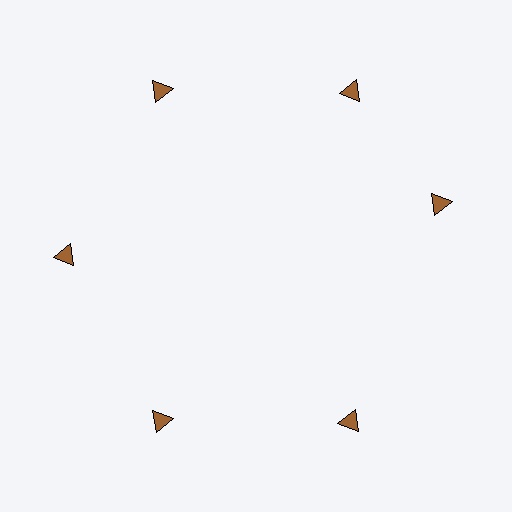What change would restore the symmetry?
The symmetry would be restored by rotating it back into even spacing with its neighbors so that all 6 triangles sit at equal angles and equal distance from the center.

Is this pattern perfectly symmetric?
No. The 6 brown triangles are arranged in a ring, but one element near the 3 o'clock position is rotated out of alignment along the ring, breaking the 6-fold rotational symmetry.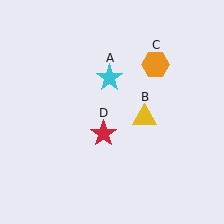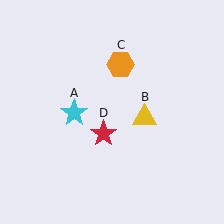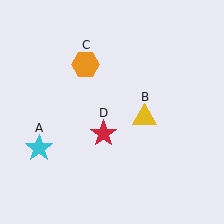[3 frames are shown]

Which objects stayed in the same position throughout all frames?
Yellow triangle (object B) and red star (object D) remained stationary.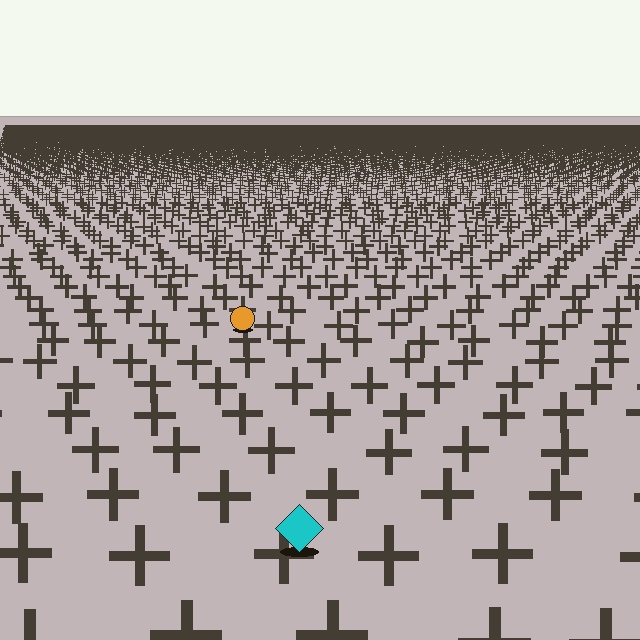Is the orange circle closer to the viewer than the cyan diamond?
No. The cyan diamond is closer — you can tell from the texture gradient: the ground texture is coarser near it.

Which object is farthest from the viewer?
The orange circle is farthest from the viewer. It appears smaller and the ground texture around it is denser.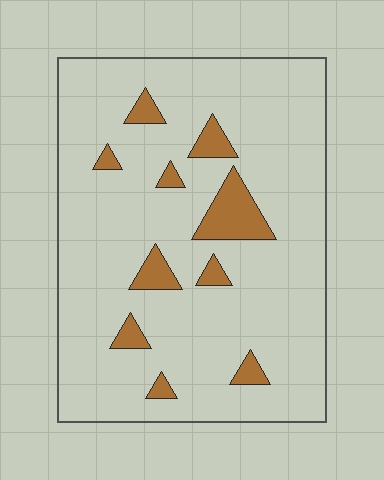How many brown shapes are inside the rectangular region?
10.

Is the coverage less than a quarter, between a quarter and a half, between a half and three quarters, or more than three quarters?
Less than a quarter.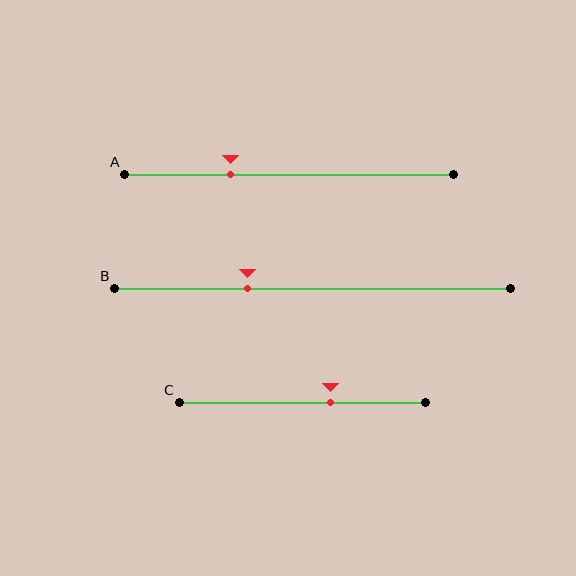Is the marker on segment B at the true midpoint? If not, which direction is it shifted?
No, the marker on segment B is shifted to the left by about 16% of the segment length.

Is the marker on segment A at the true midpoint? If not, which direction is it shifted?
No, the marker on segment A is shifted to the left by about 18% of the segment length.